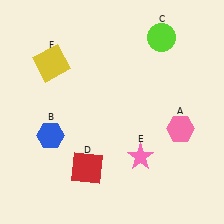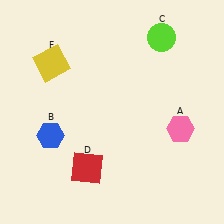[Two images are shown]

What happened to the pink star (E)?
The pink star (E) was removed in Image 2. It was in the bottom-right area of Image 1.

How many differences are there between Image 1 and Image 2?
There is 1 difference between the two images.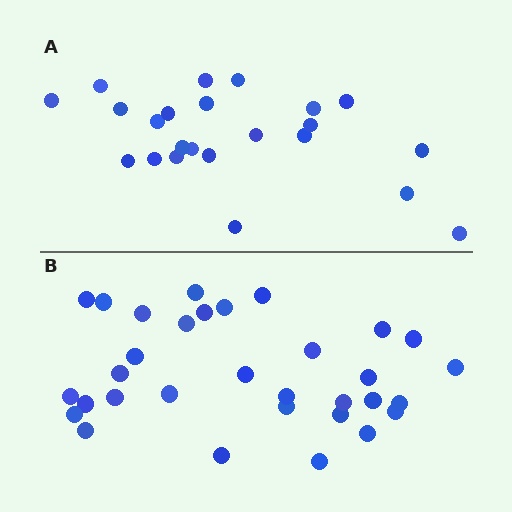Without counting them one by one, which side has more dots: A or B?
Region B (the bottom region) has more dots.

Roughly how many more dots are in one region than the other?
Region B has roughly 8 or so more dots than region A.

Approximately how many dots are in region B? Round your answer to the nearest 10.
About 30 dots. (The exact count is 32, which rounds to 30.)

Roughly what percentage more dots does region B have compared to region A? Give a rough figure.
About 40% more.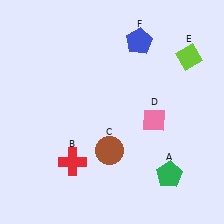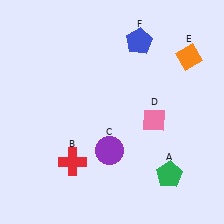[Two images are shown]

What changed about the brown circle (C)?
In Image 1, C is brown. In Image 2, it changed to purple.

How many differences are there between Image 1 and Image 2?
There are 2 differences between the two images.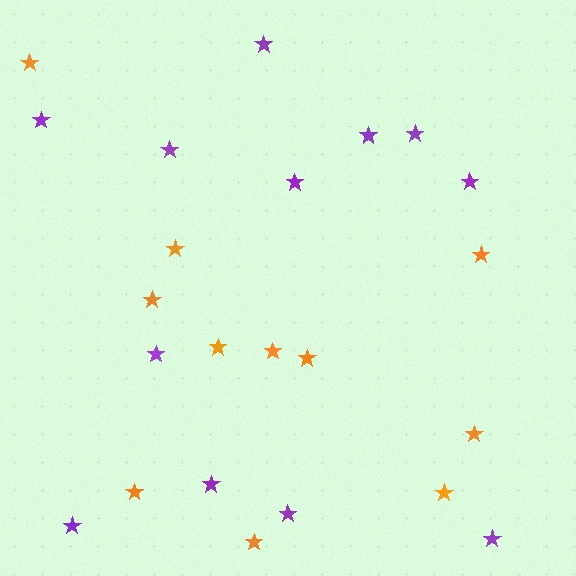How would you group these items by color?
There are 2 groups: one group of orange stars (11) and one group of purple stars (12).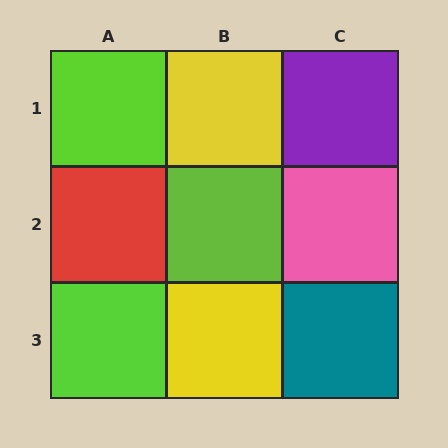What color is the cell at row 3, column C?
Teal.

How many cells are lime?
3 cells are lime.